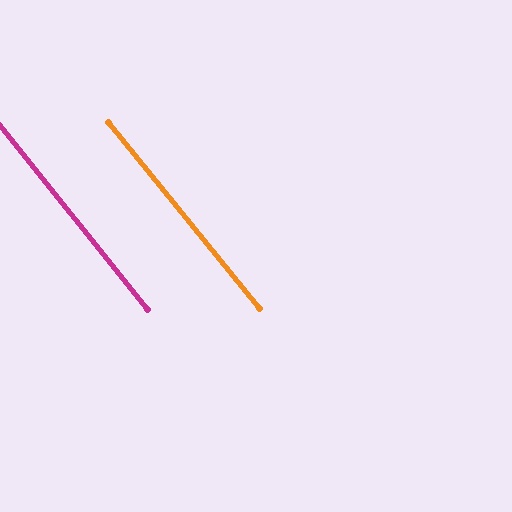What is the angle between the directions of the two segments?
Approximately 0 degrees.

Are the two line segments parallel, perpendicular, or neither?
Parallel — their directions differ by only 0.0°.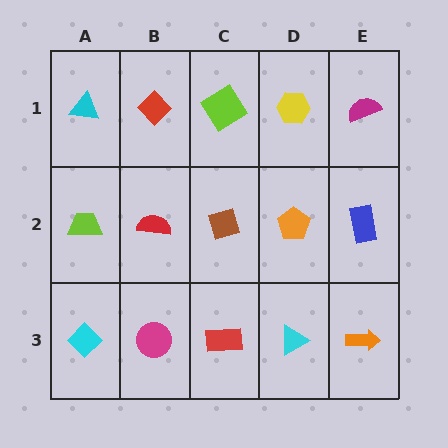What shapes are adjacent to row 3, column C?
A brown square (row 2, column C), a magenta circle (row 3, column B), a cyan triangle (row 3, column D).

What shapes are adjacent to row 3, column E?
A blue rectangle (row 2, column E), a cyan triangle (row 3, column D).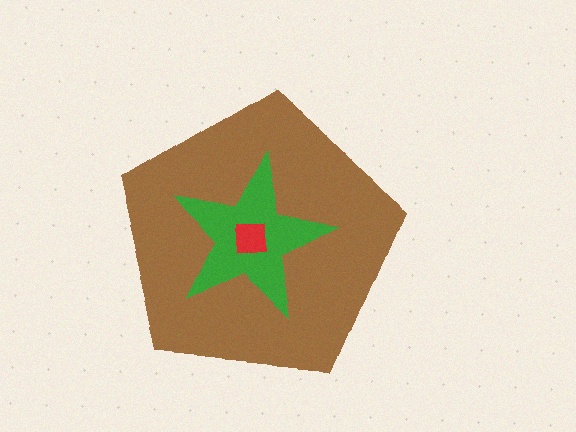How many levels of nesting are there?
3.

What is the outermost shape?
The brown pentagon.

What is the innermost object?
The red square.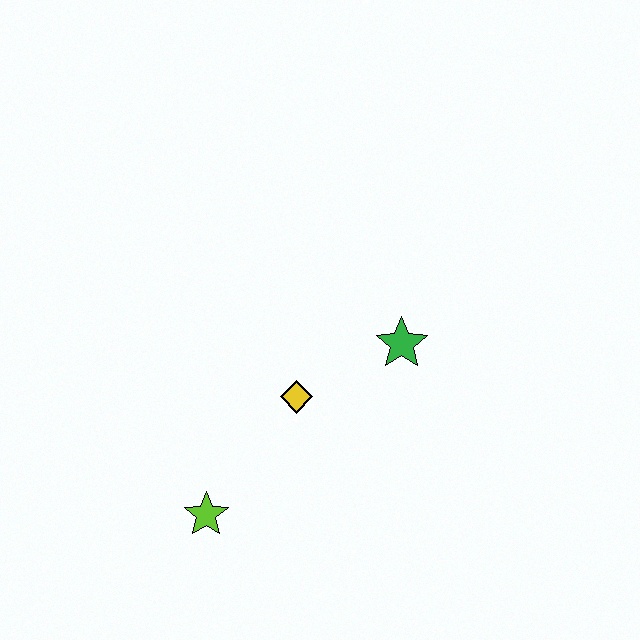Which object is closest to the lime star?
The yellow diamond is closest to the lime star.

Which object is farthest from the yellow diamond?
The lime star is farthest from the yellow diamond.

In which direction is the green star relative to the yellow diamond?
The green star is to the right of the yellow diamond.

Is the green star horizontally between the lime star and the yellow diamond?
No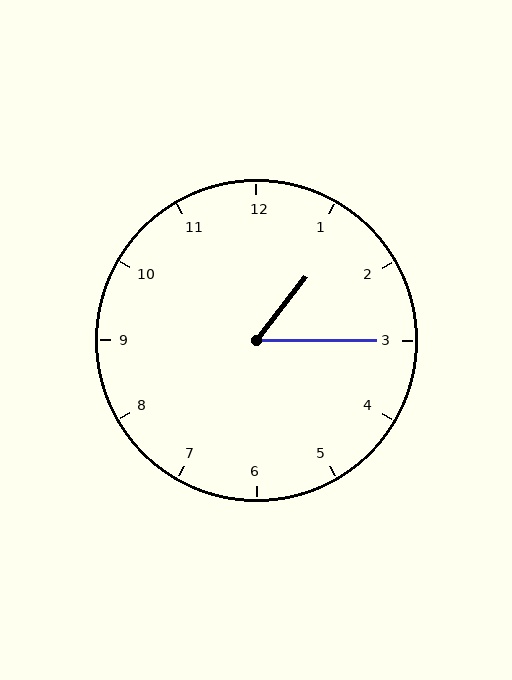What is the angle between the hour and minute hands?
Approximately 52 degrees.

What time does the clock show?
1:15.